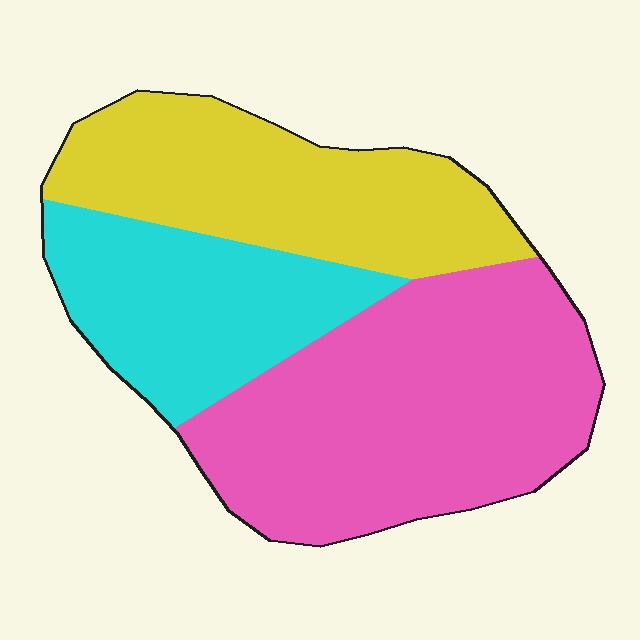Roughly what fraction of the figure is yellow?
Yellow covers about 30% of the figure.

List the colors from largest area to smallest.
From largest to smallest: pink, yellow, cyan.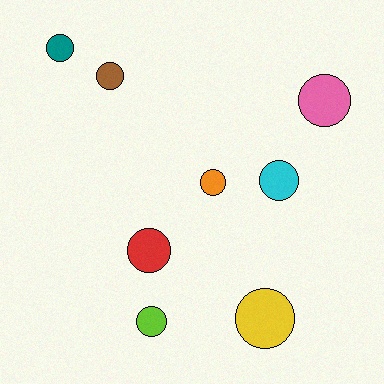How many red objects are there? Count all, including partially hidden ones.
There is 1 red object.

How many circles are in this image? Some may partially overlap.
There are 8 circles.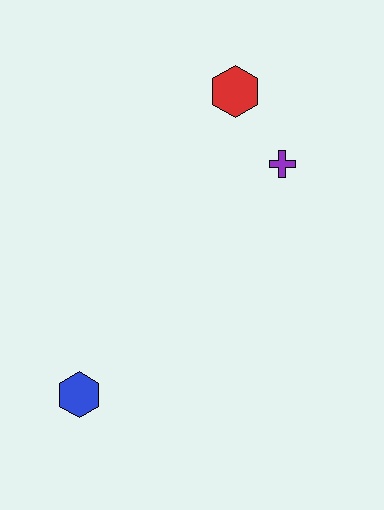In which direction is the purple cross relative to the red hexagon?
The purple cross is below the red hexagon.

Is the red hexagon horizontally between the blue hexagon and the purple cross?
Yes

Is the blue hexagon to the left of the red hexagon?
Yes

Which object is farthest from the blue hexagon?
The red hexagon is farthest from the blue hexagon.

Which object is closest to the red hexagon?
The purple cross is closest to the red hexagon.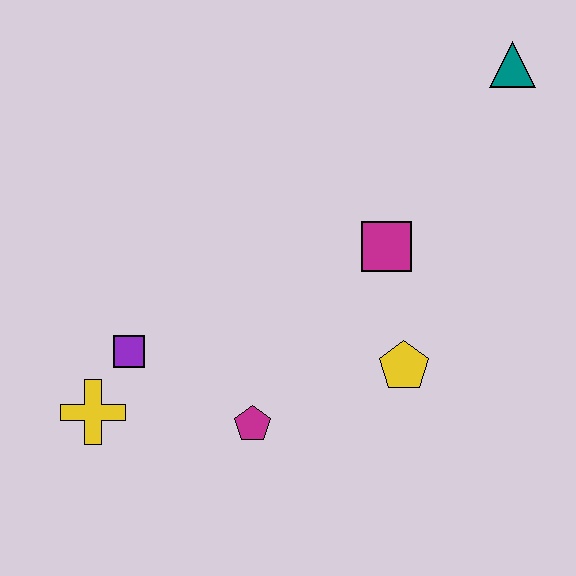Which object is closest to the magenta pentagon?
The purple square is closest to the magenta pentagon.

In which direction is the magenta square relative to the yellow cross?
The magenta square is to the right of the yellow cross.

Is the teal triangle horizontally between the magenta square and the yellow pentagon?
No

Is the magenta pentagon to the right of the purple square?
Yes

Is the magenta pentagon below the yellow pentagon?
Yes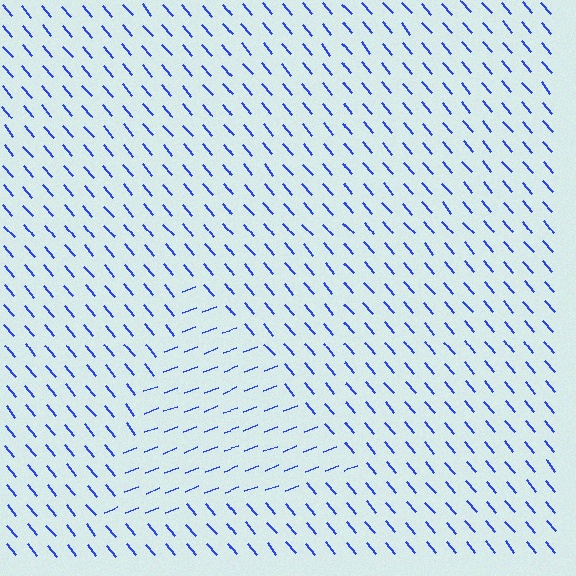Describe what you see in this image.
The image is filled with small blue line segments. A triangle region in the image has lines oriented differently from the surrounding lines, creating a visible texture boundary.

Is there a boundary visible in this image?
Yes, there is a texture boundary formed by a change in line orientation.